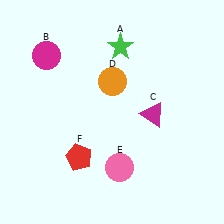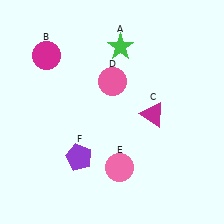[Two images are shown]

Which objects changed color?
D changed from orange to pink. F changed from red to purple.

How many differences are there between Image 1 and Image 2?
There are 2 differences between the two images.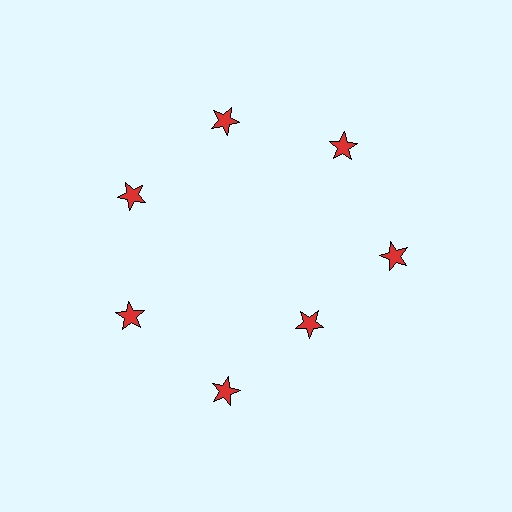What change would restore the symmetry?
The symmetry would be restored by moving it outward, back onto the ring so that all 7 stars sit at equal angles and equal distance from the center.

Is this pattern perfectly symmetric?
No. The 7 red stars are arranged in a ring, but one element near the 5 o'clock position is pulled inward toward the center, breaking the 7-fold rotational symmetry.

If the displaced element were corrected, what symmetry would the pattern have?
It would have 7-fold rotational symmetry — the pattern would map onto itself every 51 degrees.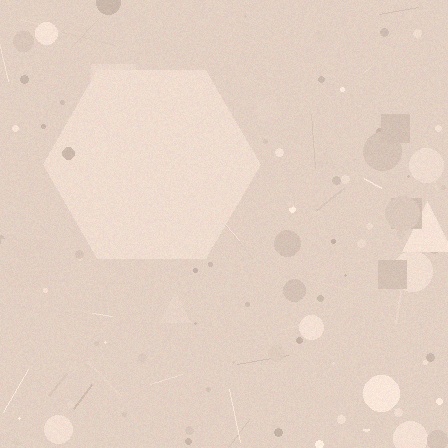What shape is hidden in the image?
A hexagon is hidden in the image.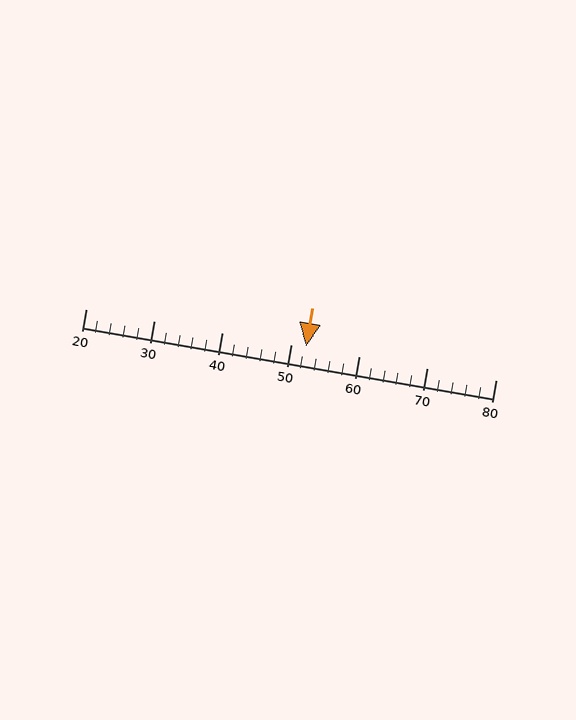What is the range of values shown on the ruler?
The ruler shows values from 20 to 80.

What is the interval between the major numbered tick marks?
The major tick marks are spaced 10 units apart.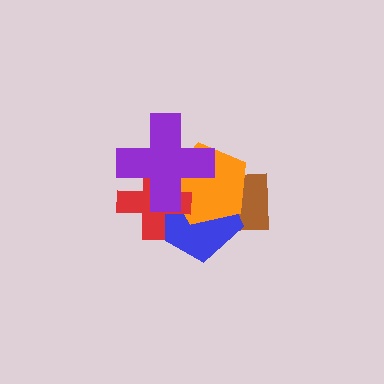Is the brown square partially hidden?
Yes, it is partially covered by another shape.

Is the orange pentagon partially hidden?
Yes, it is partially covered by another shape.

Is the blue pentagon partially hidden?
Yes, it is partially covered by another shape.